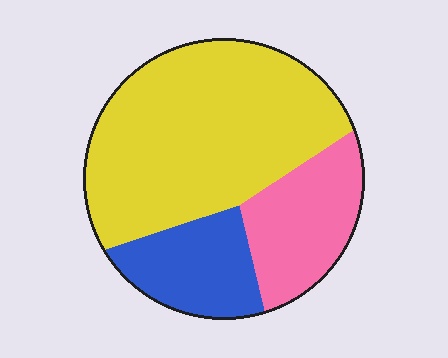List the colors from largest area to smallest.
From largest to smallest: yellow, pink, blue.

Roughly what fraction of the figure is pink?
Pink covers roughly 20% of the figure.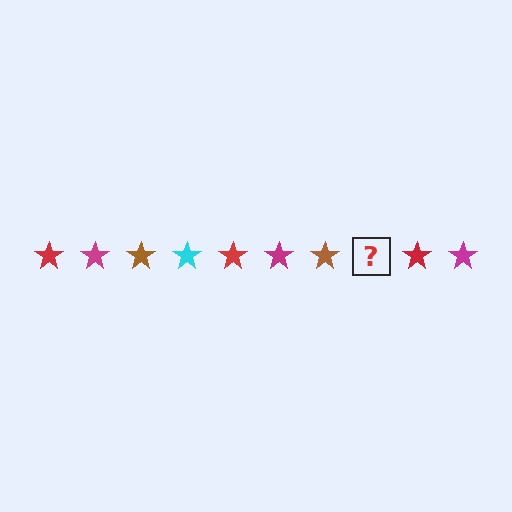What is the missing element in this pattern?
The missing element is a cyan star.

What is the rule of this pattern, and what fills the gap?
The rule is that the pattern cycles through red, magenta, brown, cyan stars. The gap should be filled with a cyan star.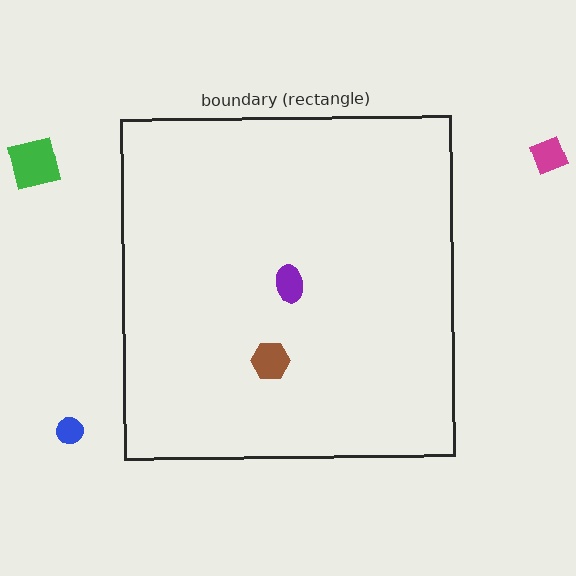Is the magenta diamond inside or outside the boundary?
Outside.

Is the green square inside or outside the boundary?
Outside.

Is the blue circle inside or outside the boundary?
Outside.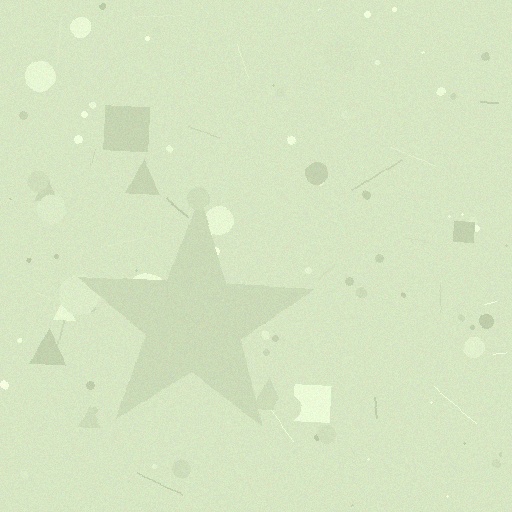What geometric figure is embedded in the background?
A star is embedded in the background.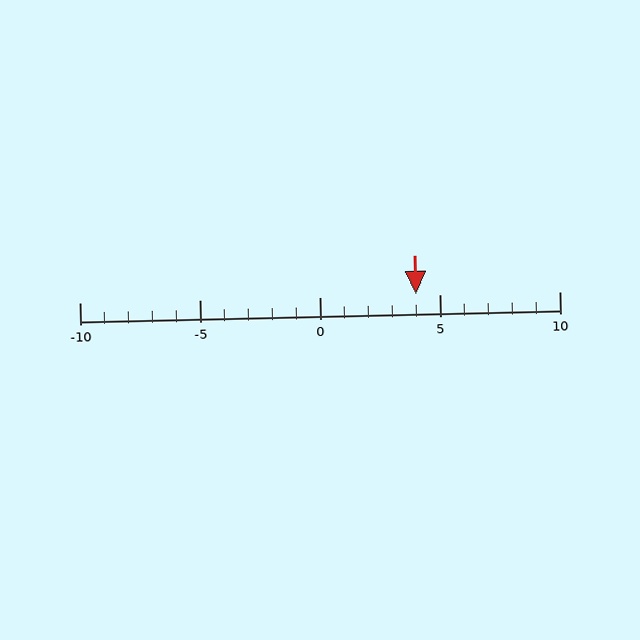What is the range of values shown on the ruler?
The ruler shows values from -10 to 10.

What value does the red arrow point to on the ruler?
The red arrow points to approximately 4.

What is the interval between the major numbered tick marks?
The major tick marks are spaced 5 units apart.